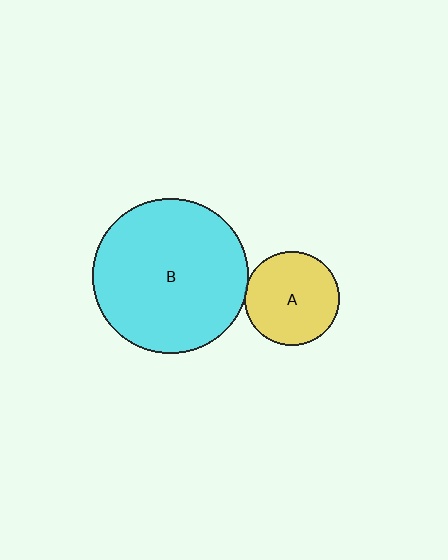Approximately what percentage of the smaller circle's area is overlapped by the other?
Approximately 5%.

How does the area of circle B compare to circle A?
Approximately 2.7 times.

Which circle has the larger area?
Circle B (cyan).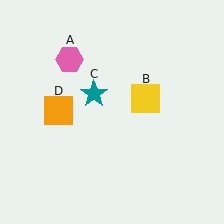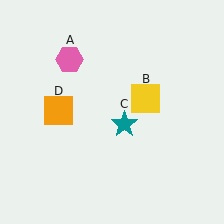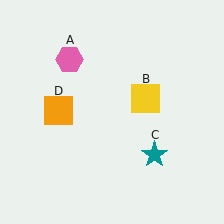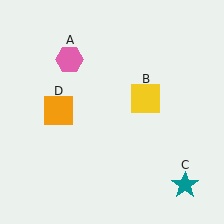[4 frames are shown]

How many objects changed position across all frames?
1 object changed position: teal star (object C).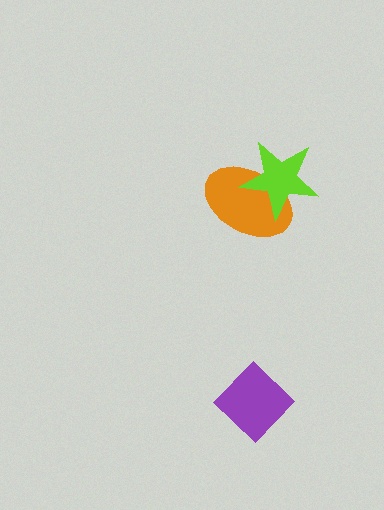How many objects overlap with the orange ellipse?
1 object overlaps with the orange ellipse.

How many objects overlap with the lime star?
1 object overlaps with the lime star.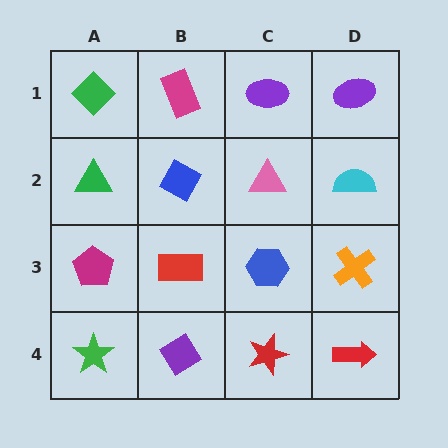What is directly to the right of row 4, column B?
A red star.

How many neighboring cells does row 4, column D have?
2.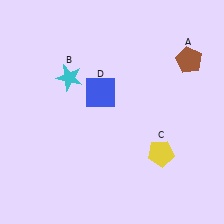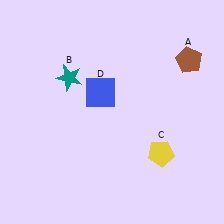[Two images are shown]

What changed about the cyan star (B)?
In Image 1, B is cyan. In Image 2, it changed to teal.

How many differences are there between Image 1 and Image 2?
There is 1 difference between the two images.